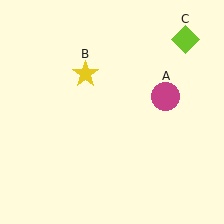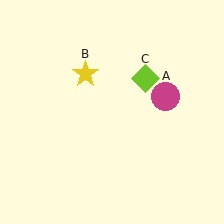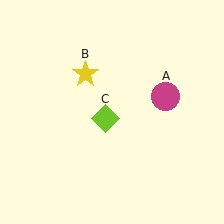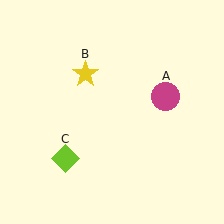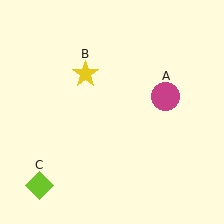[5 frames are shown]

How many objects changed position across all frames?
1 object changed position: lime diamond (object C).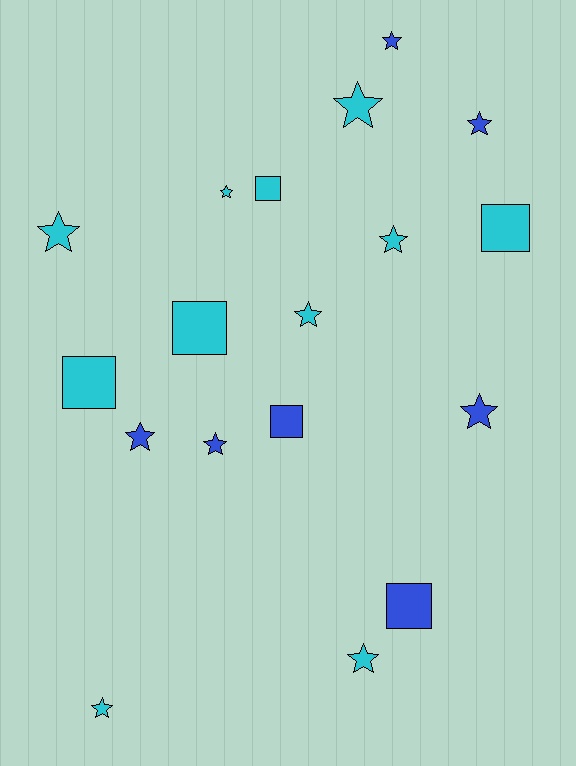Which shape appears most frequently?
Star, with 12 objects.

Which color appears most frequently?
Cyan, with 11 objects.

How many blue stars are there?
There are 5 blue stars.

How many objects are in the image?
There are 18 objects.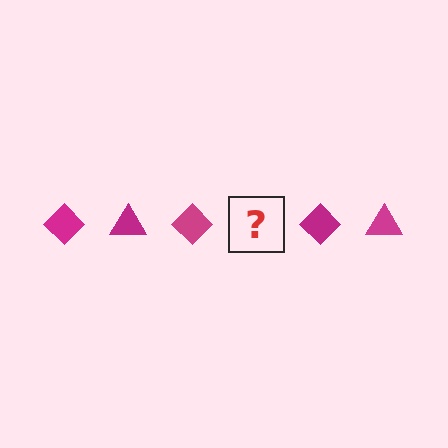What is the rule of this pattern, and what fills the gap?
The rule is that the pattern cycles through diamond, triangle shapes in magenta. The gap should be filled with a magenta triangle.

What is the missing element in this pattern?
The missing element is a magenta triangle.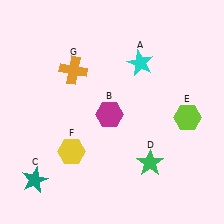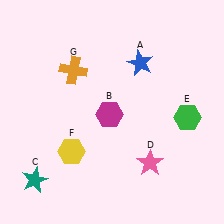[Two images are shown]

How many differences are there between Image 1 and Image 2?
There are 3 differences between the two images.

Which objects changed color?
A changed from cyan to blue. D changed from green to pink. E changed from lime to green.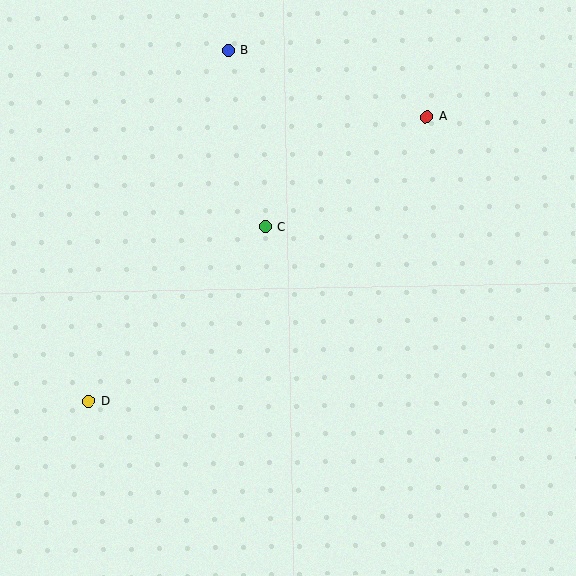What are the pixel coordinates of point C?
Point C is at (265, 227).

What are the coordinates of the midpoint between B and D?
The midpoint between B and D is at (158, 226).